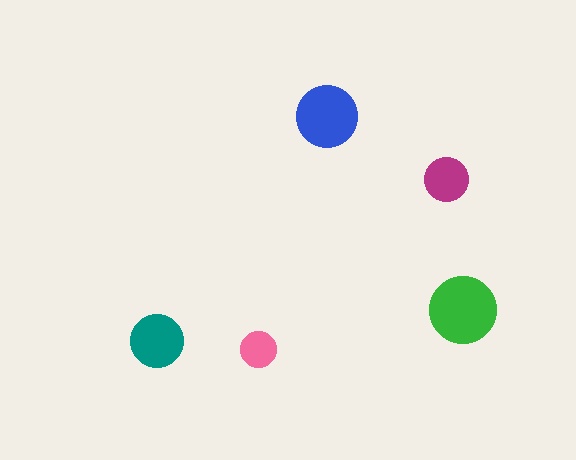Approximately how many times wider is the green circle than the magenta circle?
About 1.5 times wider.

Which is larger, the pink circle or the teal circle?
The teal one.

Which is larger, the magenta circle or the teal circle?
The teal one.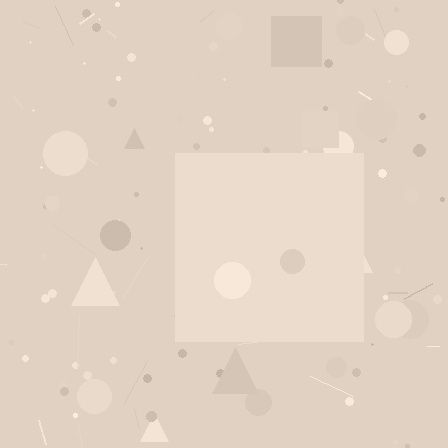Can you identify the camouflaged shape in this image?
The camouflaged shape is a square.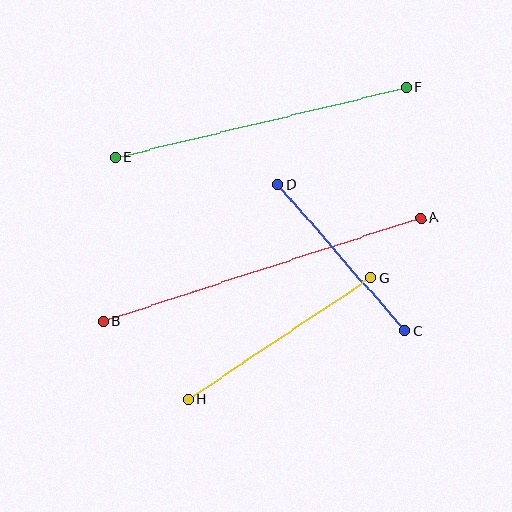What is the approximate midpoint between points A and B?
The midpoint is at approximately (262, 270) pixels.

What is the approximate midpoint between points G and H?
The midpoint is at approximately (280, 339) pixels.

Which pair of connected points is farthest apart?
Points A and B are farthest apart.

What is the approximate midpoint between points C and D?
The midpoint is at approximately (341, 258) pixels.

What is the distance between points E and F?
The distance is approximately 299 pixels.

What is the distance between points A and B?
The distance is approximately 334 pixels.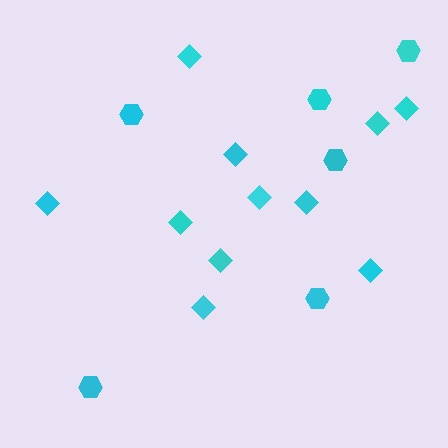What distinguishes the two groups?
There are 2 groups: one group of diamonds (11) and one group of hexagons (6).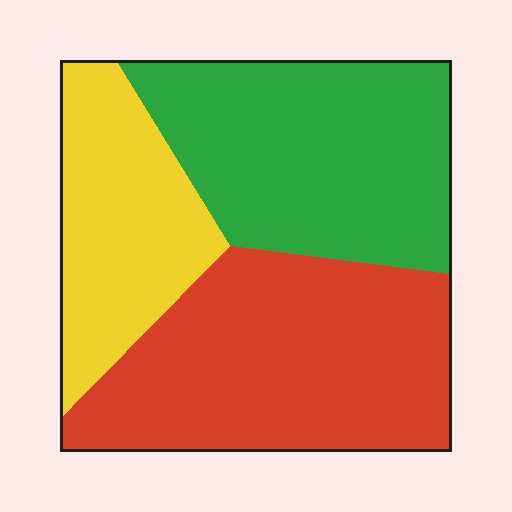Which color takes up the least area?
Yellow, at roughly 25%.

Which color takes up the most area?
Red, at roughly 40%.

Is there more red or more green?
Red.